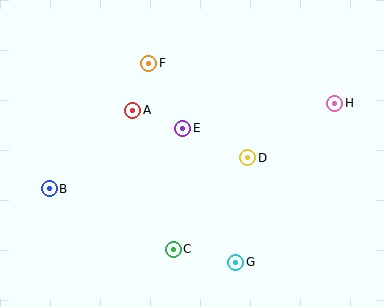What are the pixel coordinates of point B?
Point B is at (49, 189).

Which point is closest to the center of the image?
Point E at (183, 128) is closest to the center.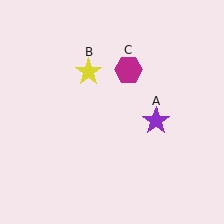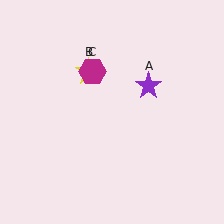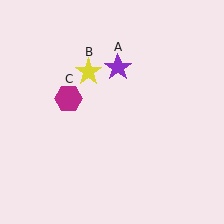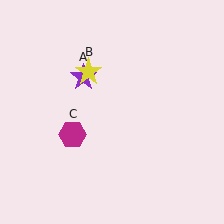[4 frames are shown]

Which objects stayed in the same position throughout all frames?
Yellow star (object B) remained stationary.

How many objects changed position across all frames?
2 objects changed position: purple star (object A), magenta hexagon (object C).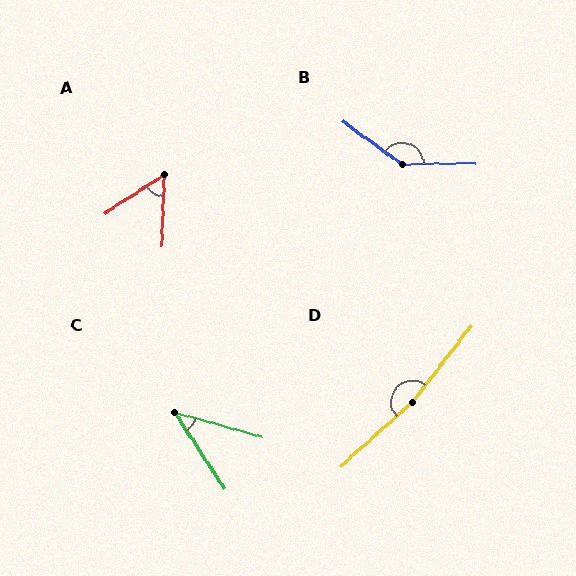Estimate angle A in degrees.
Approximately 55 degrees.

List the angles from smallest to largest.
C (41°), A (55°), B (143°), D (170°).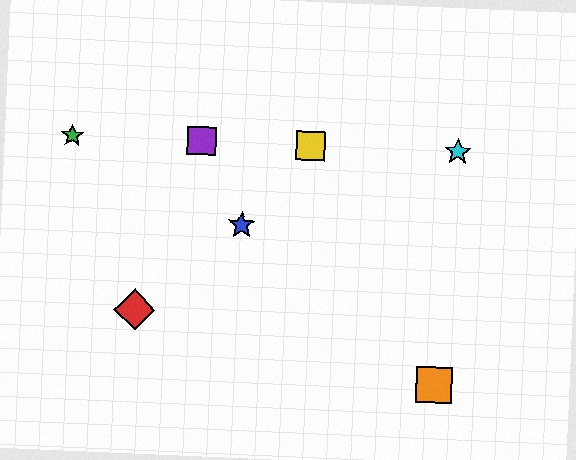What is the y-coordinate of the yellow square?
The yellow square is at y≈146.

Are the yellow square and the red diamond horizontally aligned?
No, the yellow square is at y≈146 and the red diamond is at y≈310.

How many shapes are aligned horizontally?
4 shapes (the green star, the yellow square, the purple square, the cyan star) are aligned horizontally.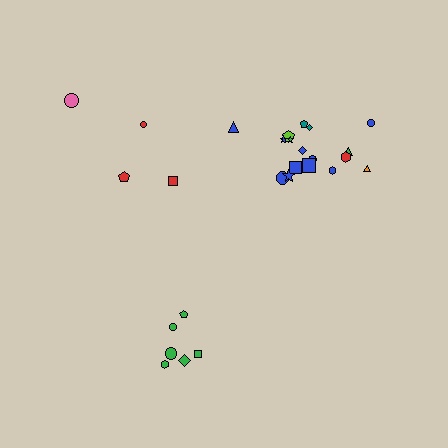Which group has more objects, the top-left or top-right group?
The top-right group.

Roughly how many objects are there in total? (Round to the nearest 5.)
Roughly 30 objects in total.